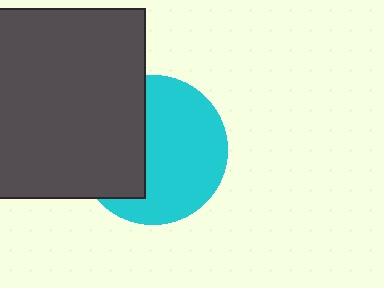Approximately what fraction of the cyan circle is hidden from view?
Roughly 39% of the cyan circle is hidden behind the dark gray square.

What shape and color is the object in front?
The object in front is a dark gray square.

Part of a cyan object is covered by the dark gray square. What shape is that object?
It is a circle.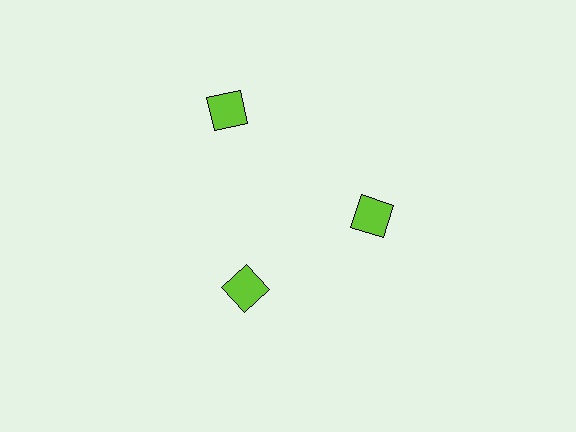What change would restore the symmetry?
The symmetry would be restored by moving it inward, back onto the ring so that all 3 diamonds sit at equal angles and equal distance from the center.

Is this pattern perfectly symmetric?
No. The 3 lime diamonds are arranged in a ring, but one element near the 11 o'clock position is pushed outward from the center, breaking the 3-fold rotational symmetry.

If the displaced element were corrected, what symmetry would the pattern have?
It would have 3-fold rotational symmetry — the pattern would map onto itself every 120 degrees.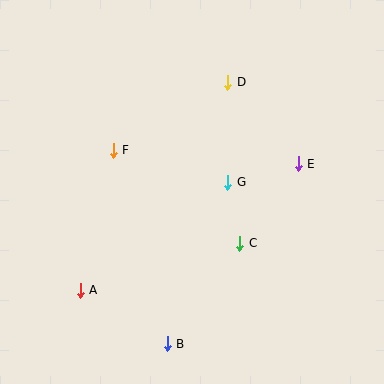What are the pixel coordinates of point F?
Point F is at (113, 150).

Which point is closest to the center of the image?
Point G at (228, 182) is closest to the center.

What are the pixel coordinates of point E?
Point E is at (298, 164).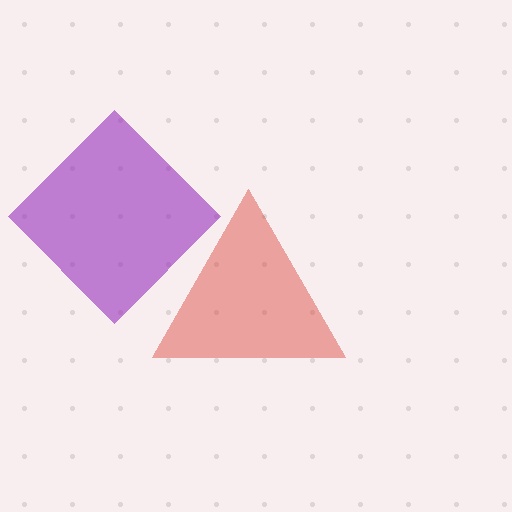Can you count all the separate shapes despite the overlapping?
Yes, there are 2 separate shapes.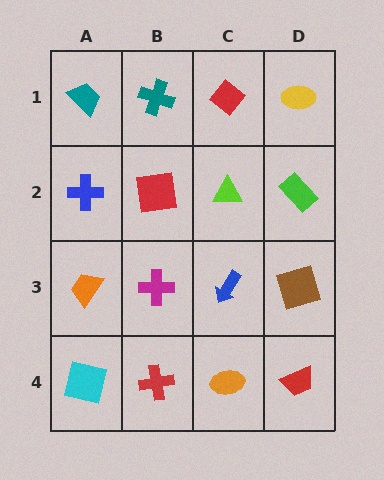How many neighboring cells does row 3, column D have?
3.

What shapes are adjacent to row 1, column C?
A lime triangle (row 2, column C), a teal cross (row 1, column B), a yellow ellipse (row 1, column D).